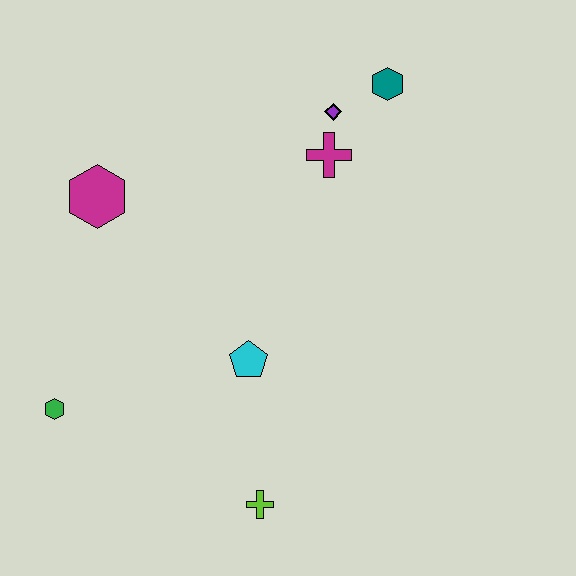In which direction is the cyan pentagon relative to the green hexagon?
The cyan pentagon is to the right of the green hexagon.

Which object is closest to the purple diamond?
The magenta cross is closest to the purple diamond.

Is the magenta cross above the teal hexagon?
No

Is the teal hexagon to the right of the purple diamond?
Yes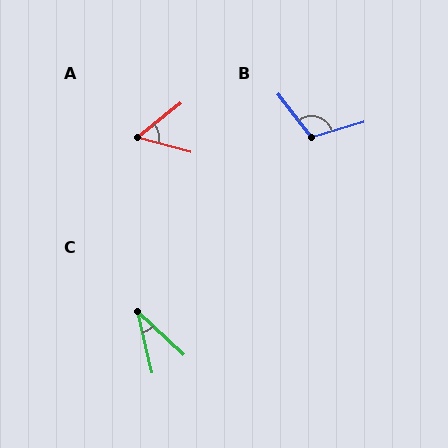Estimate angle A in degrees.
Approximately 53 degrees.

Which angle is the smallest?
C, at approximately 34 degrees.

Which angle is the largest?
B, at approximately 111 degrees.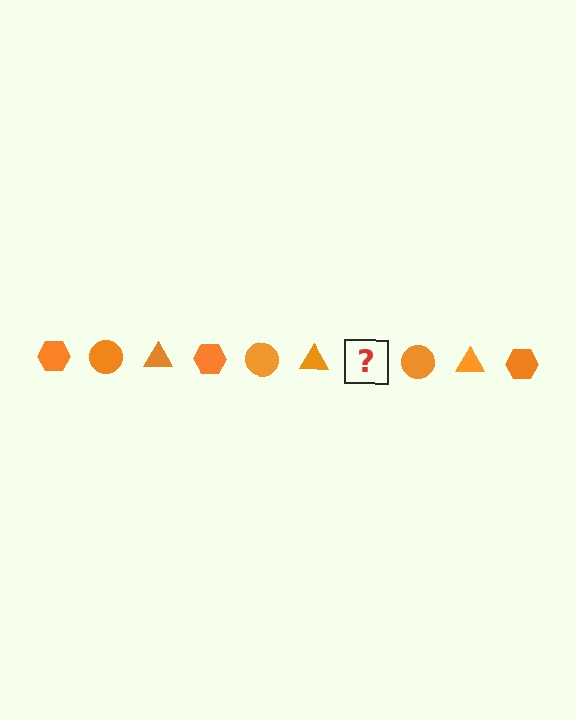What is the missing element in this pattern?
The missing element is an orange hexagon.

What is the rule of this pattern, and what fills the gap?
The rule is that the pattern cycles through hexagon, circle, triangle shapes in orange. The gap should be filled with an orange hexagon.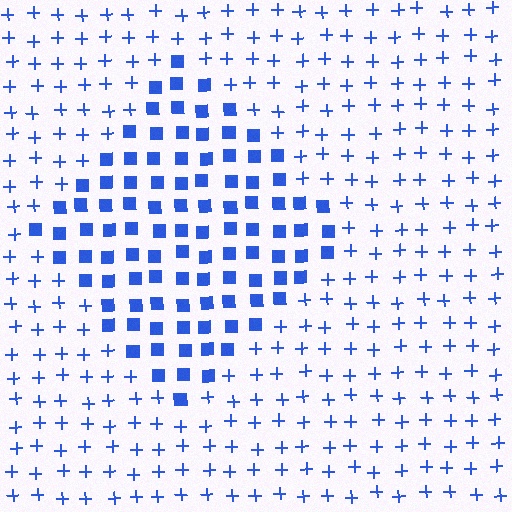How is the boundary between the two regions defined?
The boundary is defined by a change in element shape: squares inside vs. plus signs outside. All elements share the same color and spacing.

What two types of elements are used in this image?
The image uses squares inside the diamond region and plus signs outside it.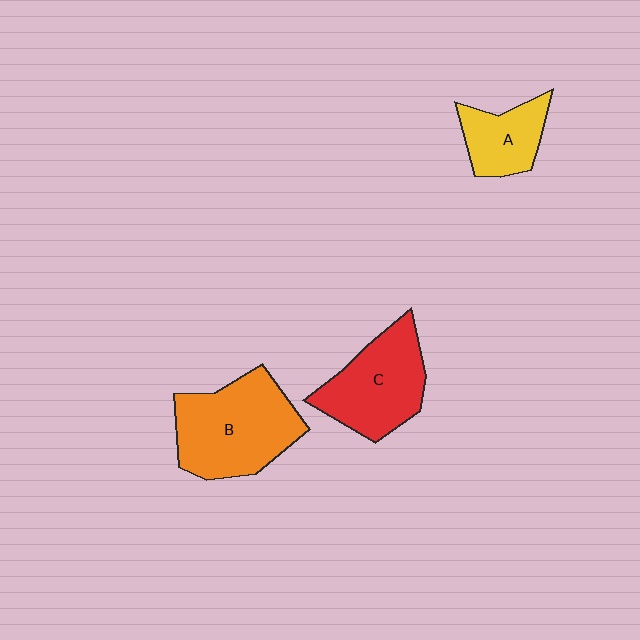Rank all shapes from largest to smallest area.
From largest to smallest: B (orange), C (red), A (yellow).